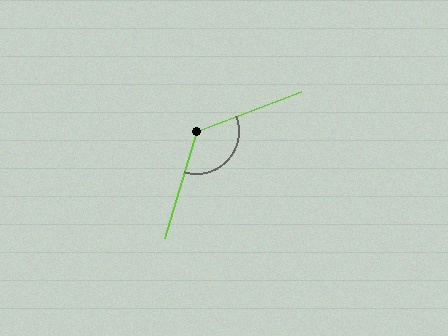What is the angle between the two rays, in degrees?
Approximately 127 degrees.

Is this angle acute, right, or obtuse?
It is obtuse.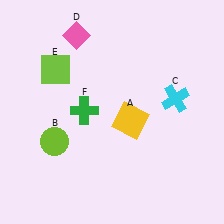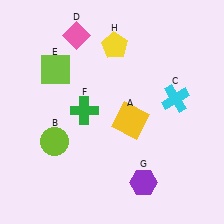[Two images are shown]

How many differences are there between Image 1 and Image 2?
There are 2 differences between the two images.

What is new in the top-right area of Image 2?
A yellow pentagon (H) was added in the top-right area of Image 2.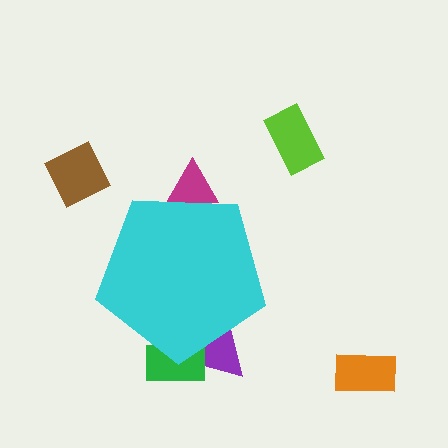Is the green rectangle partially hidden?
Yes, the green rectangle is partially hidden behind the cyan pentagon.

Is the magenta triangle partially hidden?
Yes, the magenta triangle is partially hidden behind the cyan pentagon.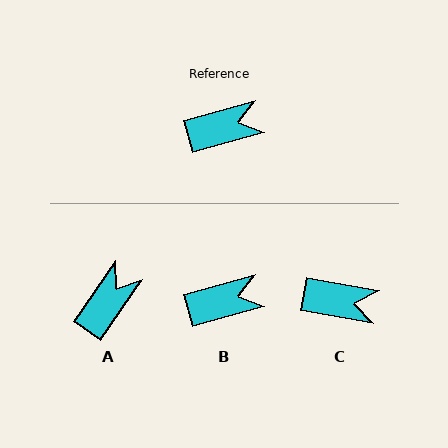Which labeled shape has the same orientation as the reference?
B.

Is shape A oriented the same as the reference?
No, it is off by about 40 degrees.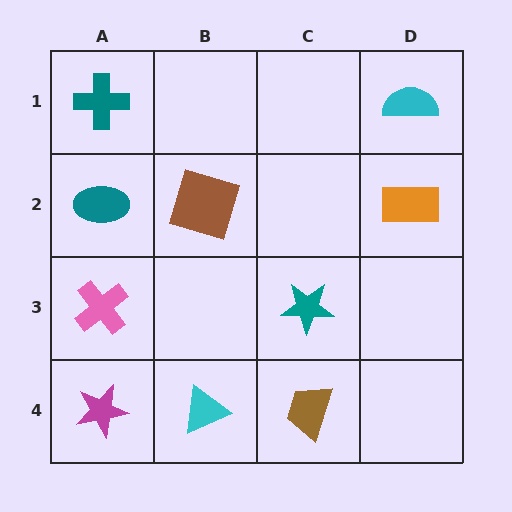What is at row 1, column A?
A teal cross.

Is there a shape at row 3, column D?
No, that cell is empty.